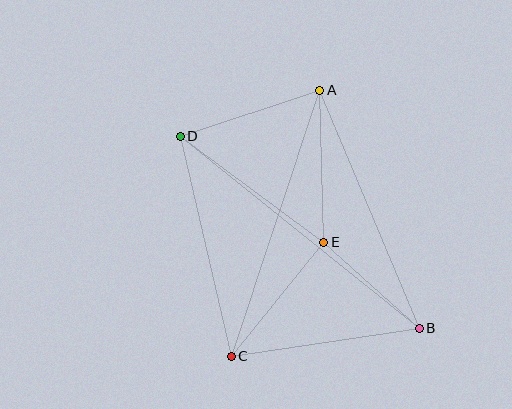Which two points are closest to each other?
Points B and E are closest to each other.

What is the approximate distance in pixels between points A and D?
The distance between A and D is approximately 147 pixels.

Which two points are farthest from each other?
Points B and D are farthest from each other.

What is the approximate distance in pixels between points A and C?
The distance between A and C is approximately 280 pixels.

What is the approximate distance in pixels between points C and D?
The distance between C and D is approximately 225 pixels.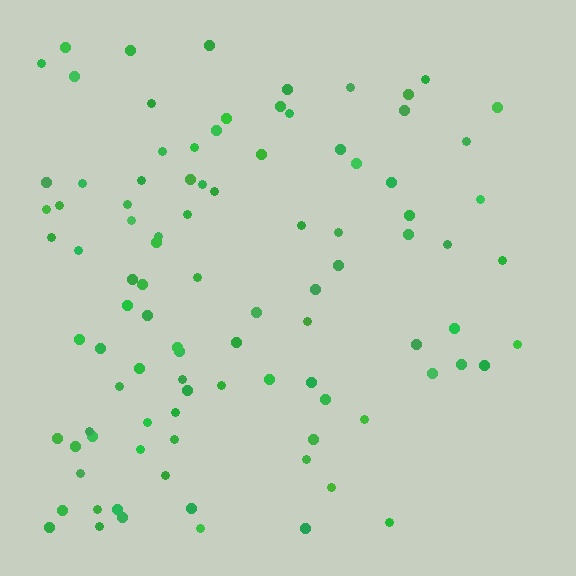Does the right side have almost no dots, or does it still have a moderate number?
Still a moderate number, just noticeably fewer than the left.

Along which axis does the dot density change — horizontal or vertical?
Horizontal.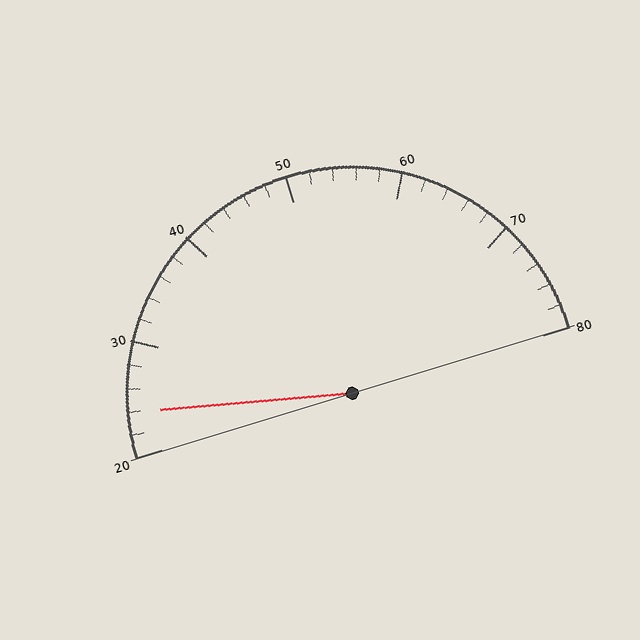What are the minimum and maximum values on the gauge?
The gauge ranges from 20 to 80.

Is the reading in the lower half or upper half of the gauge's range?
The reading is in the lower half of the range (20 to 80).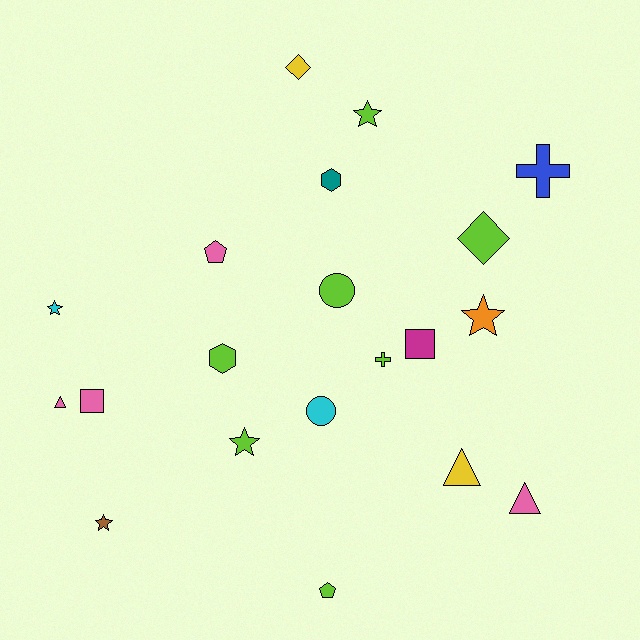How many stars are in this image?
There are 5 stars.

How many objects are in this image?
There are 20 objects.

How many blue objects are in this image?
There is 1 blue object.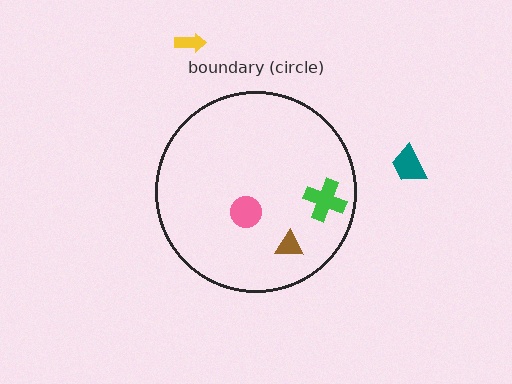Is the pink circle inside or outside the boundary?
Inside.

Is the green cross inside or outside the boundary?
Inside.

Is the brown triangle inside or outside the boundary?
Inside.